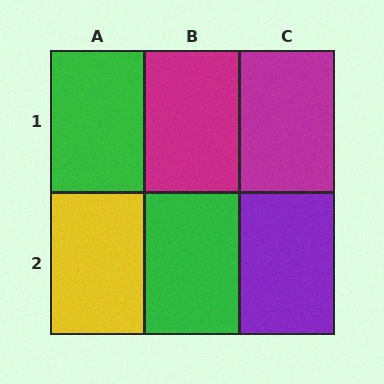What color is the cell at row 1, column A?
Green.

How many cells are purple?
1 cell is purple.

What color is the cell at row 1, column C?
Magenta.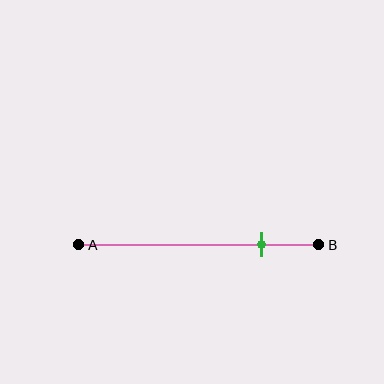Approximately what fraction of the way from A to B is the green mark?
The green mark is approximately 75% of the way from A to B.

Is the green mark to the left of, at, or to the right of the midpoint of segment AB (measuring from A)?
The green mark is to the right of the midpoint of segment AB.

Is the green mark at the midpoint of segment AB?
No, the mark is at about 75% from A, not at the 50% midpoint.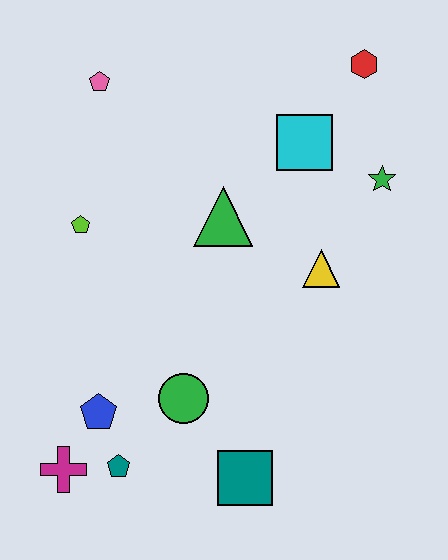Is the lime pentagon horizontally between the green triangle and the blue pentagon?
No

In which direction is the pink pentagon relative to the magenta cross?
The pink pentagon is above the magenta cross.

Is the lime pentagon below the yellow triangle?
No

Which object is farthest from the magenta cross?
The red hexagon is farthest from the magenta cross.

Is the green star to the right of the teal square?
Yes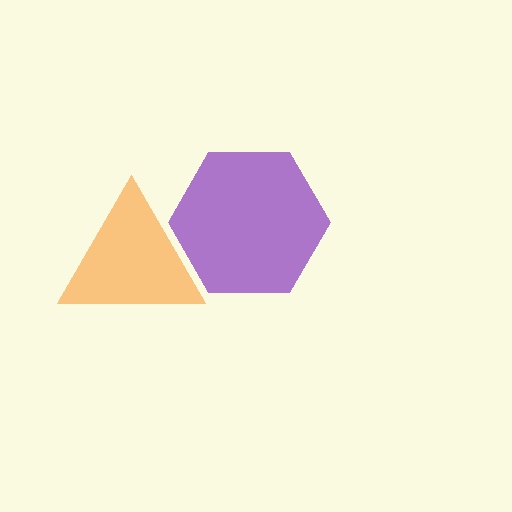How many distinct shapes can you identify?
There are 2 distinct shapes: a purple hexagon, an orange triangle.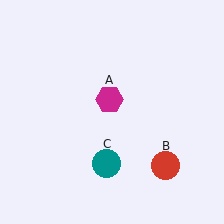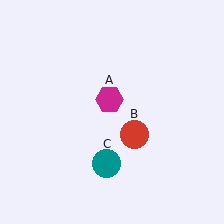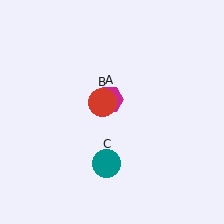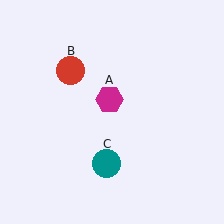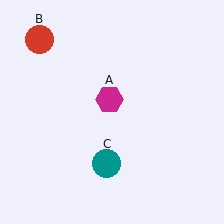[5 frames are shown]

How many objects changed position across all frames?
1 object changed position: red circle (object B).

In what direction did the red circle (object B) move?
The red circle (object B) moved up and to the left.